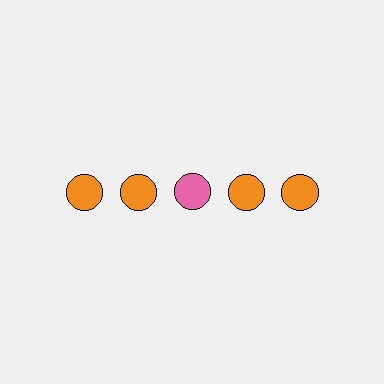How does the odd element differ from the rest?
It has a different color: pink instead of orange.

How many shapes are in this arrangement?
There are 5 shapes arranged in a grid pattern.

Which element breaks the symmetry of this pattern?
The pink circle in the top row, center column breaks the symmetry. All other shapes are orange circles.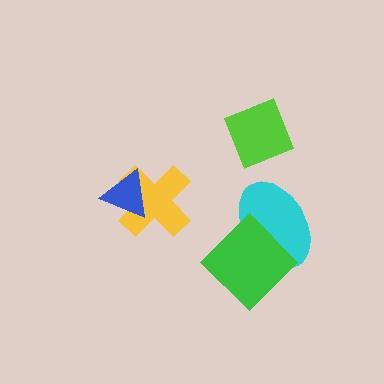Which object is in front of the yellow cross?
The blue triangle is in front of the yellow cross.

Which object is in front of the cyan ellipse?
The green diamond is in front of the cyan ellipse.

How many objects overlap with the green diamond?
1 object overlaps with the green diamond.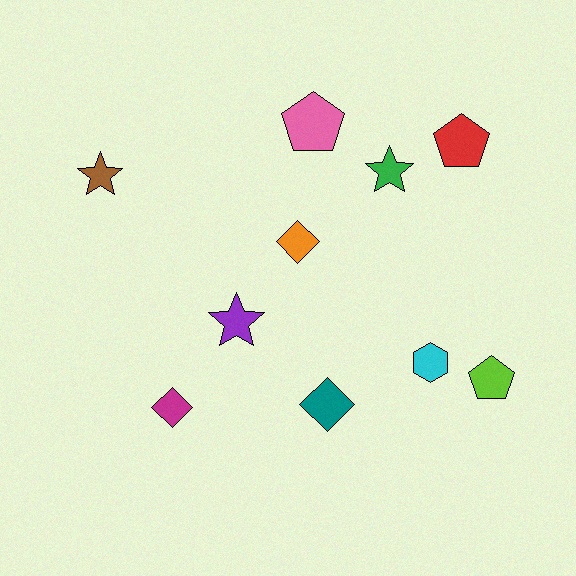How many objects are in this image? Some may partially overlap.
There are 10 objects.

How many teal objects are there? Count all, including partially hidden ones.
There is 1 teal object.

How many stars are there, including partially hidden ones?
There are 3 stars.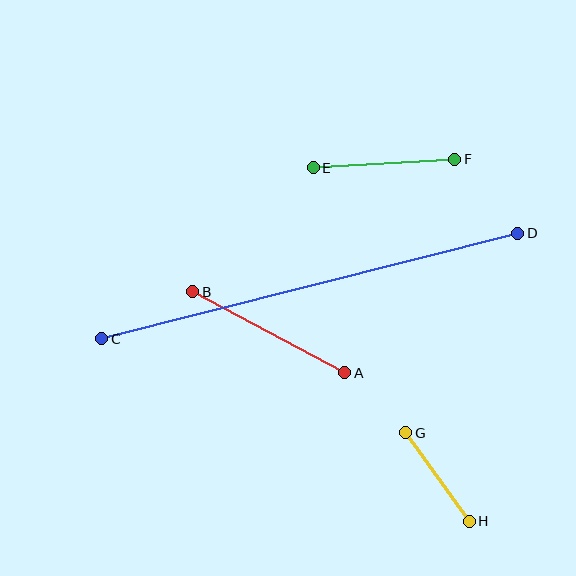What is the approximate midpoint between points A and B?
The midpoint is at approximately (269, 332) pixels.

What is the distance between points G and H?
The distance is approximately 109 pixels.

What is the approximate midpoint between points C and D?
The midpoint is at approximately (310, 286) pixels.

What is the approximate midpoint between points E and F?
The midpoint is at approximately (384, 164) pixels.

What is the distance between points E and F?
The distance is approximately 142 pixels.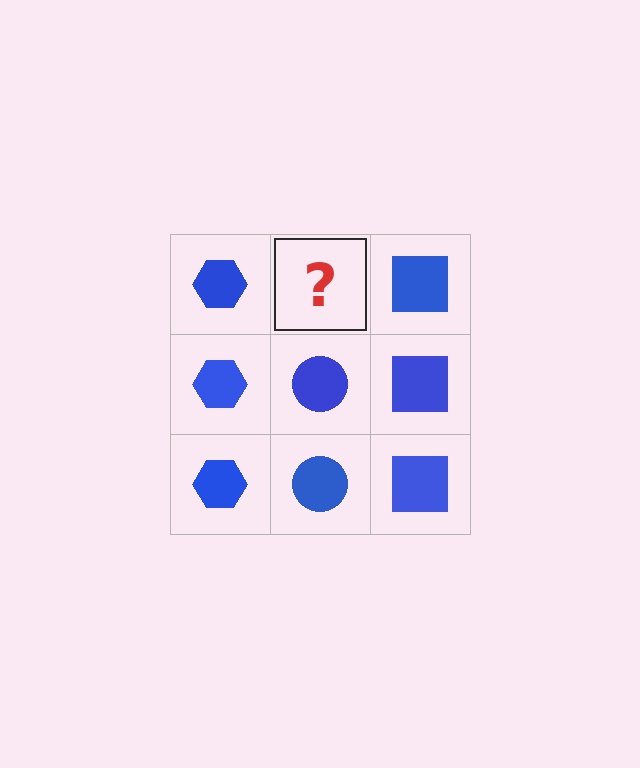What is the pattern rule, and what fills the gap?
The rule is that each column has a consistent shape. The gap should be filled with a blue circle.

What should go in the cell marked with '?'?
The missing cell should contain a blue circle.